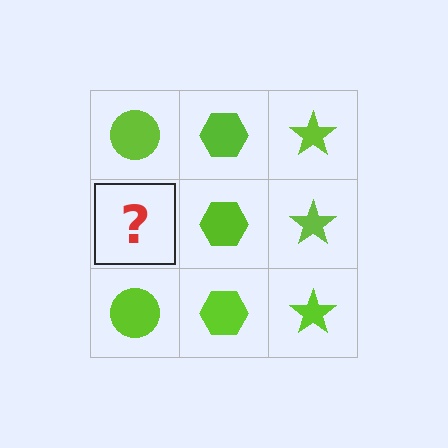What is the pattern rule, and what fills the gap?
The rule is that each column has a consistent shape. The gap should be filled with a lime circle.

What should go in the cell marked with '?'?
The missing cell should contain a lime circle.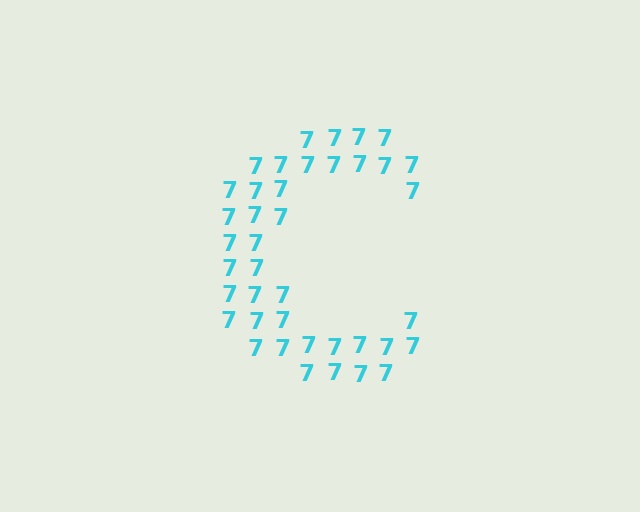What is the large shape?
The large shape is the letter C.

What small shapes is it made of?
It is made of small digit 7's.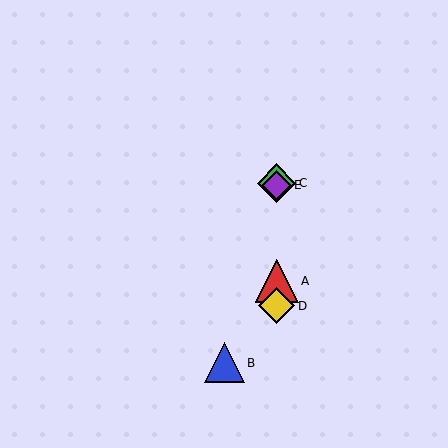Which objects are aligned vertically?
Objects A, C, D, E are aligned vertically.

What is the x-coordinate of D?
Object D is at x≈277.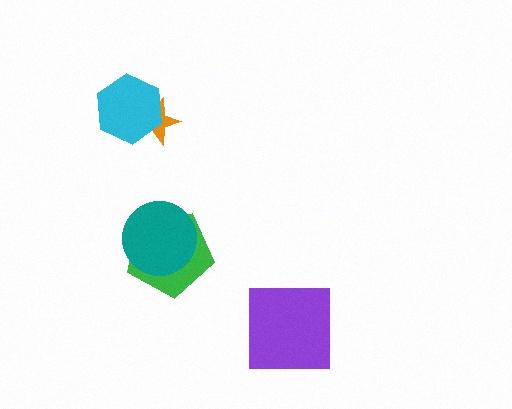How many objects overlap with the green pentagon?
1 object overlaps with the green pentagon.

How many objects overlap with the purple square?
0 objects overlap with the purple square.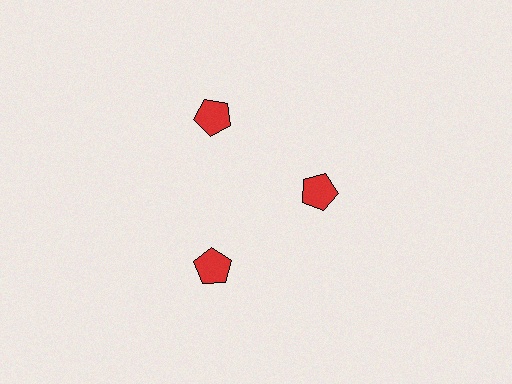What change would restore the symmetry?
The symmetry would be restored by moving it outward, back onto the ring so that all 3 pentagons sit at equal angles and equal distance from the center.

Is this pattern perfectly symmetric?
No. The 3 red pentagons are arranged in a ring, but one element near the 3 o'clock position is pulled inward toward the center, breaking the 3-fold rotational symmetry.